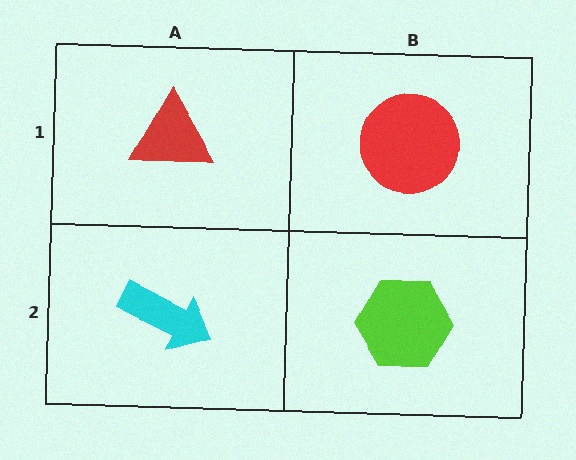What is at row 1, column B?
A red circle.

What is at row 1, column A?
A red triangle.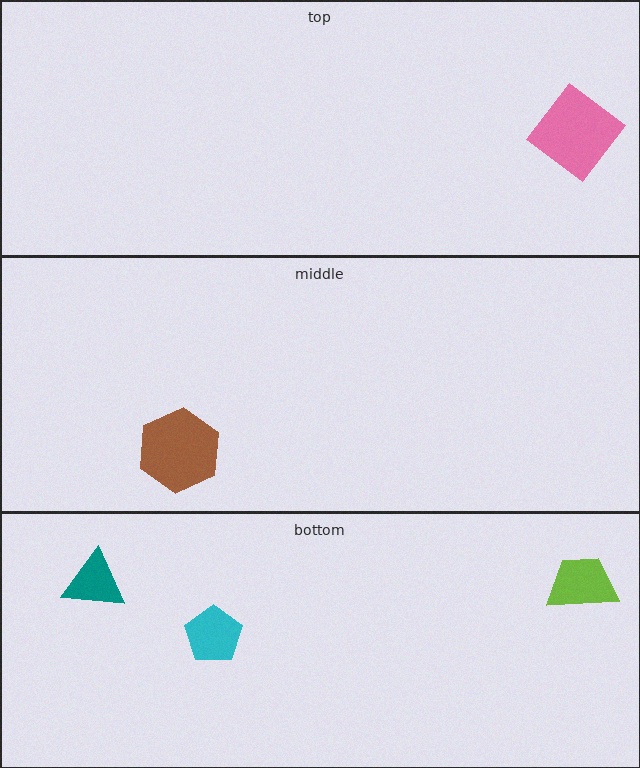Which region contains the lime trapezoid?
The bottom region.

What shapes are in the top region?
The pink diamond.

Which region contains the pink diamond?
The top region.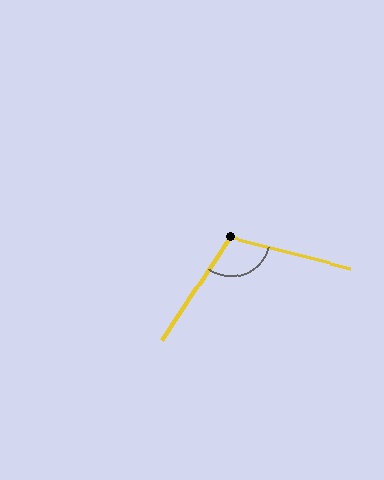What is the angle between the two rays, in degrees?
Approximately 109 degrees.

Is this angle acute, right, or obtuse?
It is obtuse.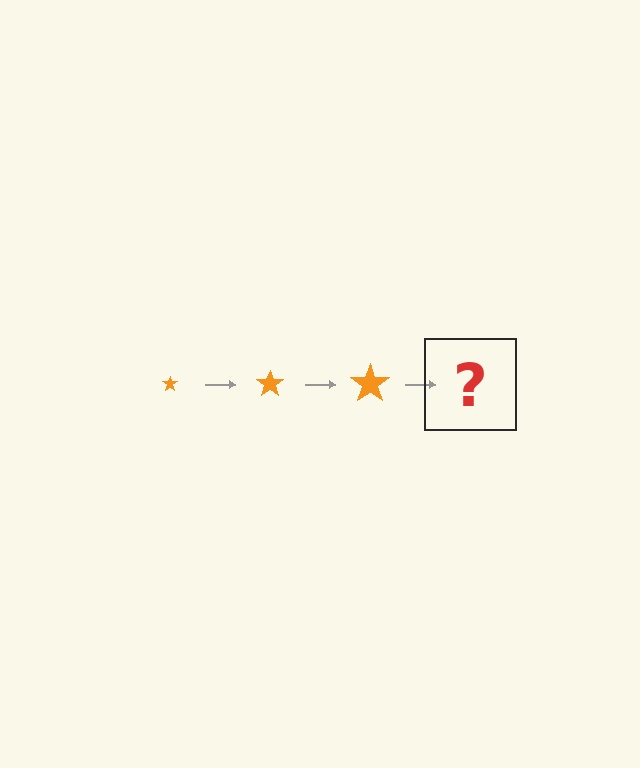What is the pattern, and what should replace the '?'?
The pattern is that the star gets progressively larger each step. The '?' should be an orange star, larger than the previous one.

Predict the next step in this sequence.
The next step is an orange star, larger than the previous one.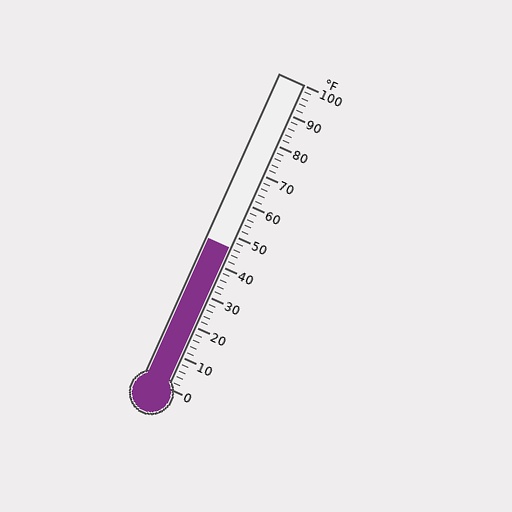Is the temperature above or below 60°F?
The temperature is below 60°F.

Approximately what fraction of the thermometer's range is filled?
The thermometer is filled to approximately 45% of its range.